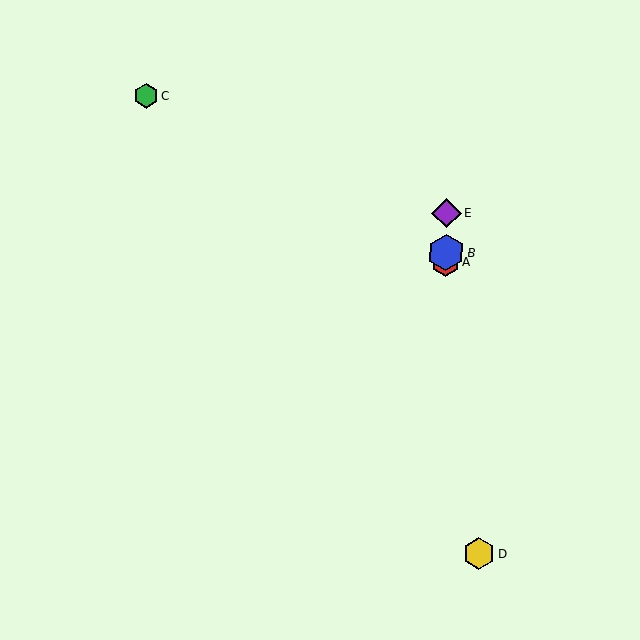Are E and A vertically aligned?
Yes, both are at x≈446.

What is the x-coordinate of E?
Object E is at x≈446.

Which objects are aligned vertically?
Objects A, B, E are aligned vertically.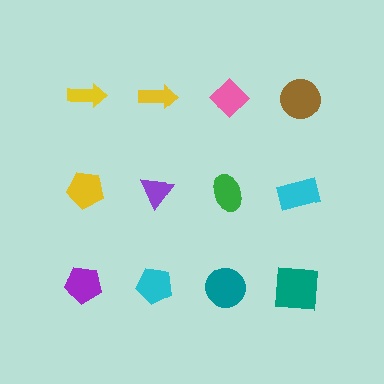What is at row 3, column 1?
A purple pentagon.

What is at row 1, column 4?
A brown circle.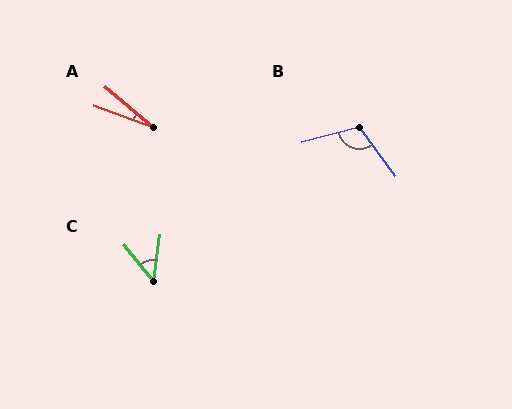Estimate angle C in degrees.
Approximately 46 degrees.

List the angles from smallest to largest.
A (20°), C (46°), B (112°).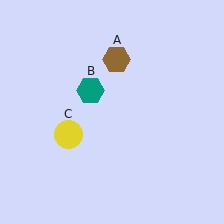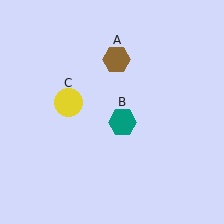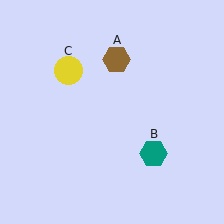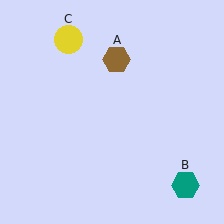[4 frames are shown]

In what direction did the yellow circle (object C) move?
The yellow circle (object C) moved up.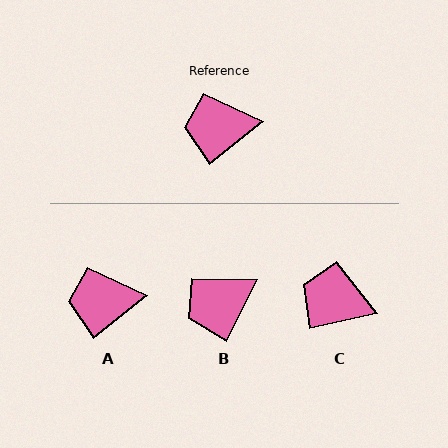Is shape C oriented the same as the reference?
No, it is off by about 26 degrees.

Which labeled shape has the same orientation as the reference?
A.